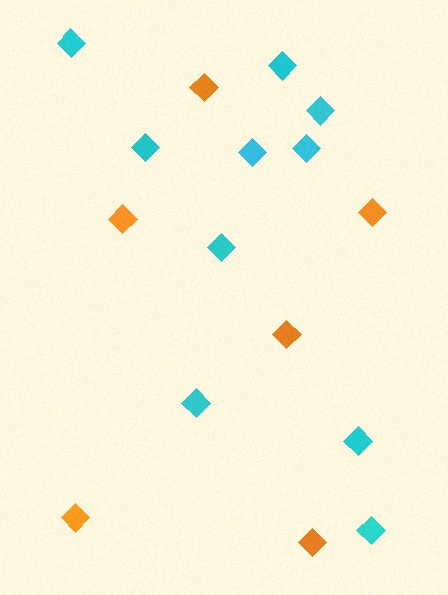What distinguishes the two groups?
There are 2 groups: one group of orange diamonds (6) and one group of cyan diamonds (10).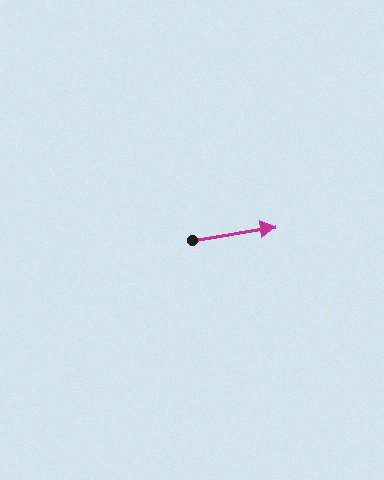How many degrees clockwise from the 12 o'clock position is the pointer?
Approximately 81 degrees.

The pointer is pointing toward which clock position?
Roughly 3 o'clock.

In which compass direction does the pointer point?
East.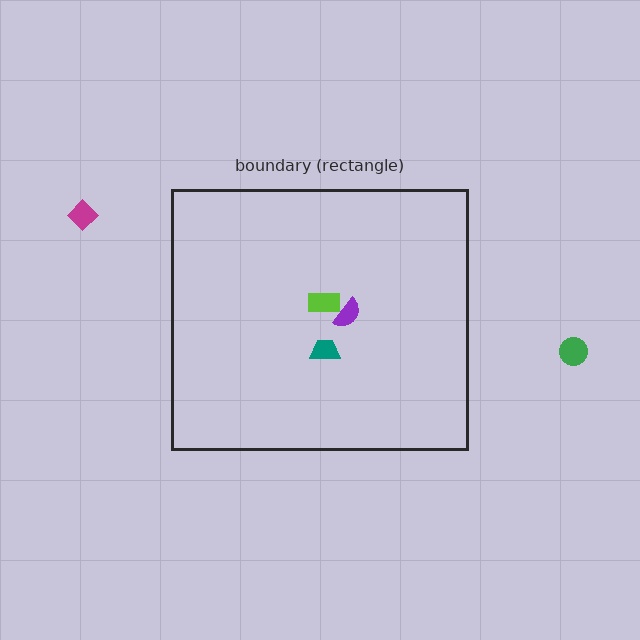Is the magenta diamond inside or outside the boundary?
Outside.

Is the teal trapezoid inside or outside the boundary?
Inside.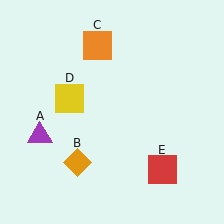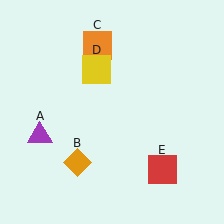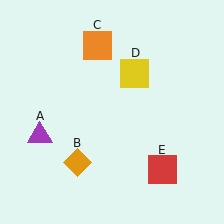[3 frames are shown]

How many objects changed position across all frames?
1 object changed position: yellow square (object D).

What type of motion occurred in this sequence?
The yellow square (object D) rotated clockwise around the center of the scene.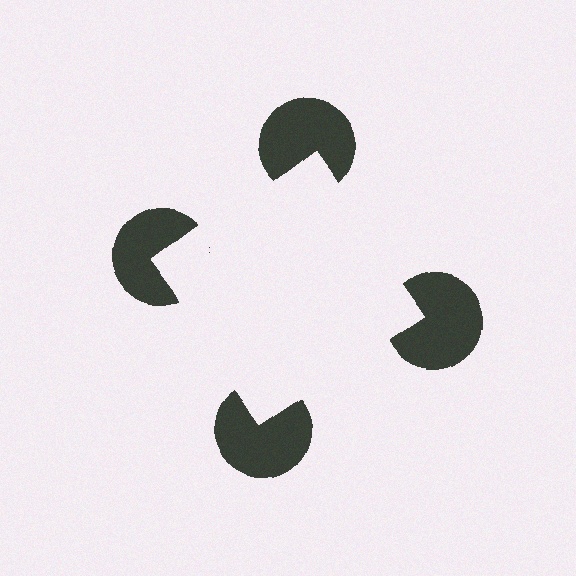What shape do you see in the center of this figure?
An illusory square — its edges are inferred from the aligned wedge cuts in the pac-man discs, not physically drawn.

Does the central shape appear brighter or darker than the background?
It typically appears slightly brighter than the background, even though no actual brightness change is drawn.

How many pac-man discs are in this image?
There are 4 — one at each vertex of the illusory square.